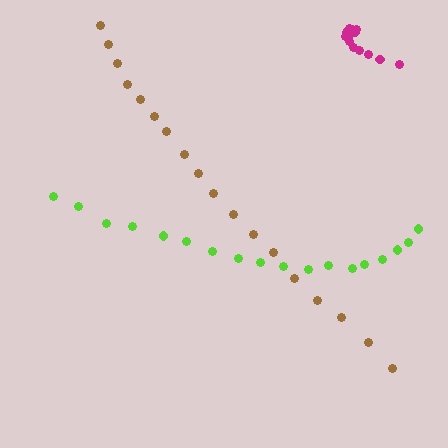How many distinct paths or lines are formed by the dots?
There are 3 distinct paths.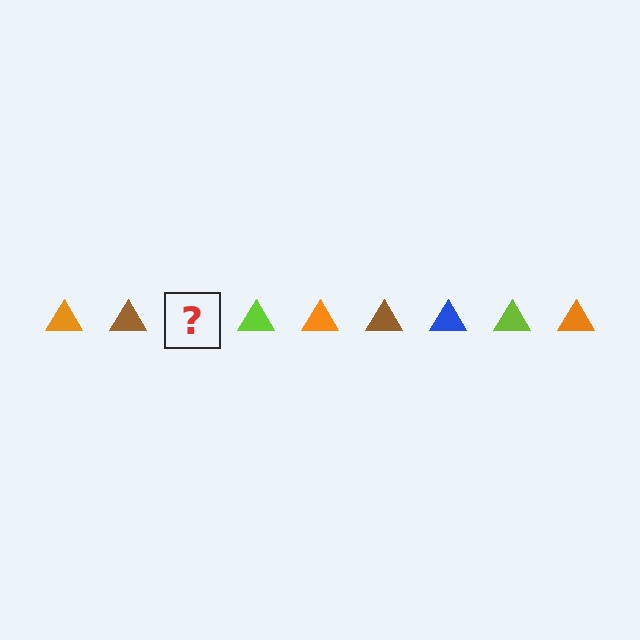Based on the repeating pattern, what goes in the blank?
The blank should be a blue triangle.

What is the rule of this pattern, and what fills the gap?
The rule is that the pattern cycles through orange, brown, blue, lime triangles. The gap should be filled with a blue triangle.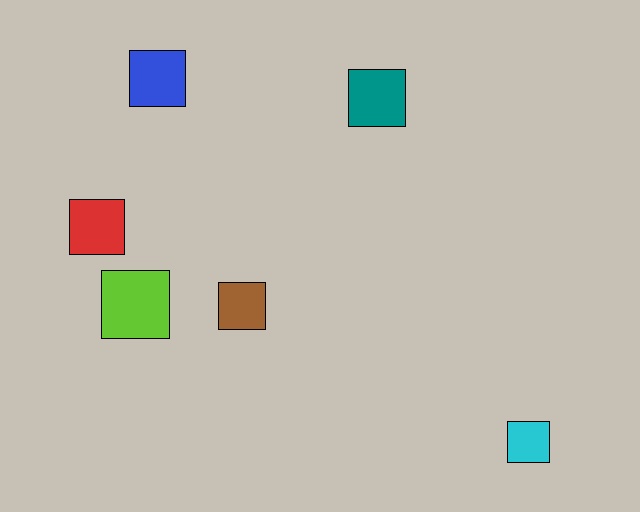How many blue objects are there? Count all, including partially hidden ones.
There is 1 blue object.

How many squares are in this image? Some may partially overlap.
There are 6 squares.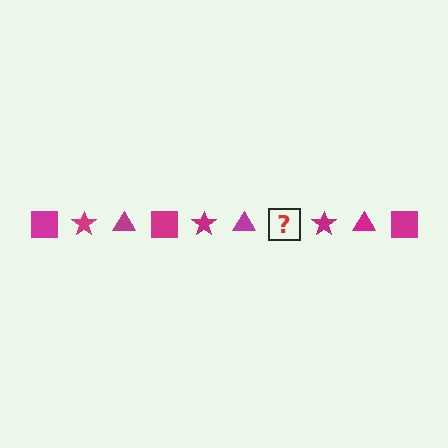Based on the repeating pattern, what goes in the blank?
The blank should be a magenta square.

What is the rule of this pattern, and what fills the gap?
The rule is that the pattern cycles through square, star, triangle shapes in magenta. The gap should be filled with a magenta square.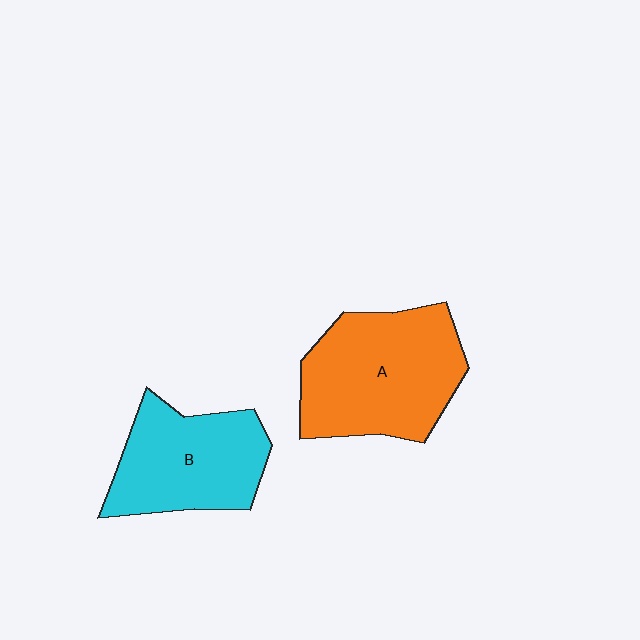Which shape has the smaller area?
Shape B (cyan).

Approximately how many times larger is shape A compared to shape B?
Approximately 1.2 times.